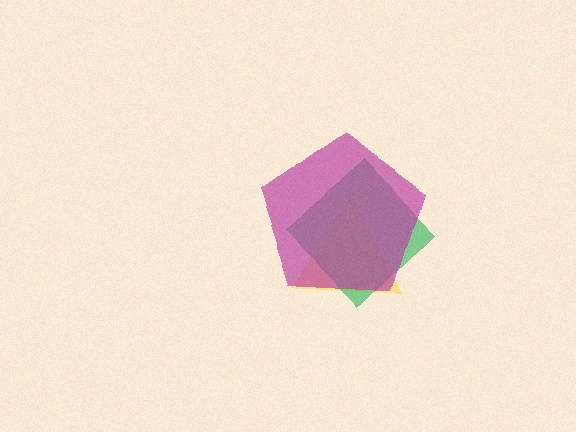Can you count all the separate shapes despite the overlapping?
Yes, there are 3 separate shapes.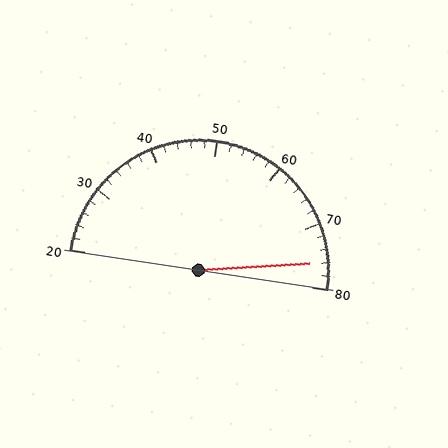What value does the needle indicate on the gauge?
The needle indicates approximately 76.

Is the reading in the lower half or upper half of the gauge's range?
The reading is in the upper half of the range (20 to 80).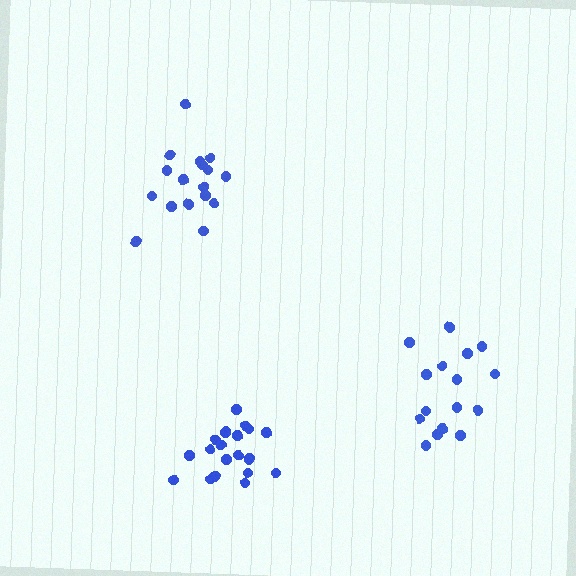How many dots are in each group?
Group 1: 17 dots, Group 2: 21 dots, Group 3: 16 dots (54 total).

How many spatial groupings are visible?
There are 3 spatial groupings.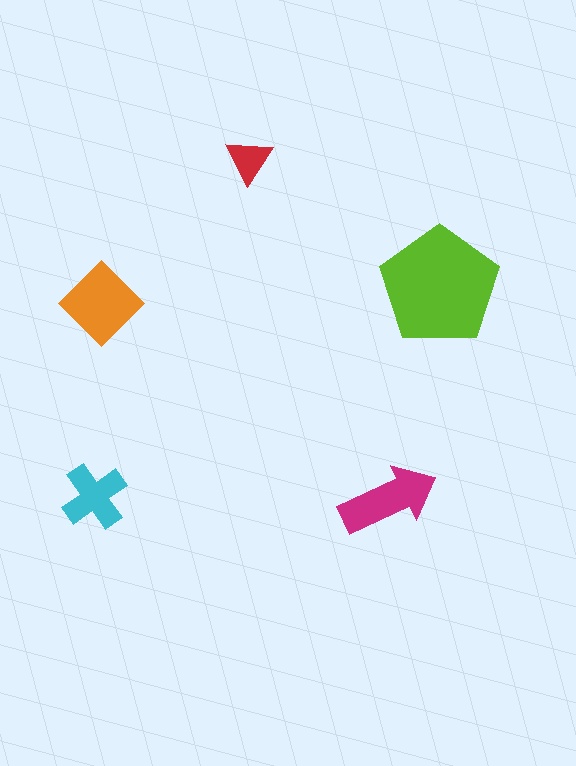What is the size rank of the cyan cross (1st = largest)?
4th.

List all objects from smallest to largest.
The red triangle, the cyan cross, the magenta arrow, the orange diamond, the lime pentagon.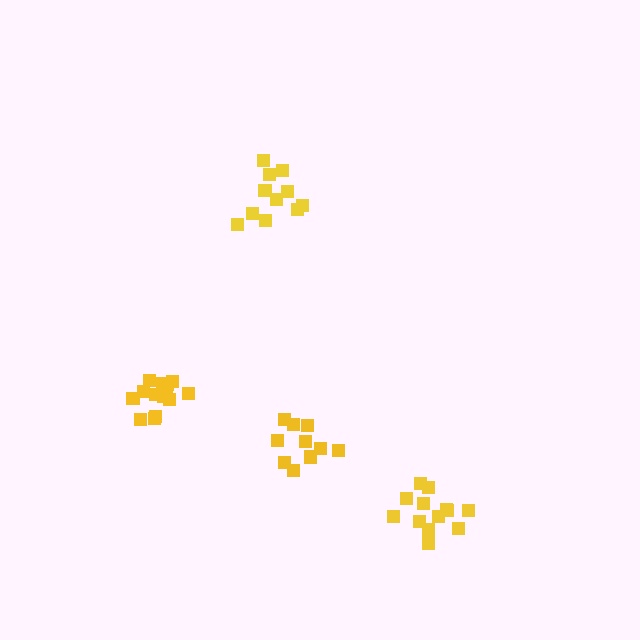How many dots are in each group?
Group 1: 14 dots, Group 2: 11 dots, Group 3: 10 dots, Group 4: 14 dots (49 total).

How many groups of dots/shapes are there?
There are 4 groups.